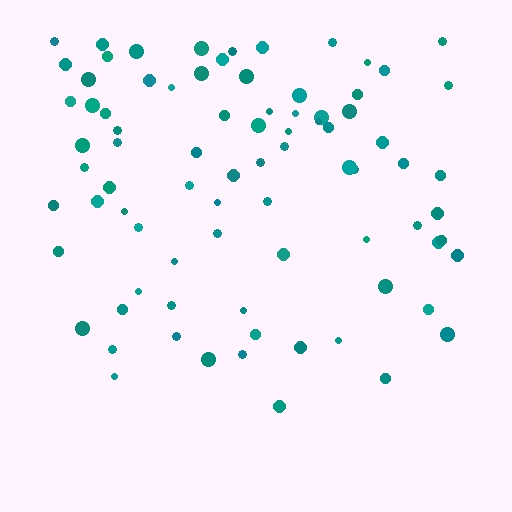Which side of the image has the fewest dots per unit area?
The bottom.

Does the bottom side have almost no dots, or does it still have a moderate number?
Still a moderate number, just noticeably fewer than the top.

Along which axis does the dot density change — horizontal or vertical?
Vertical.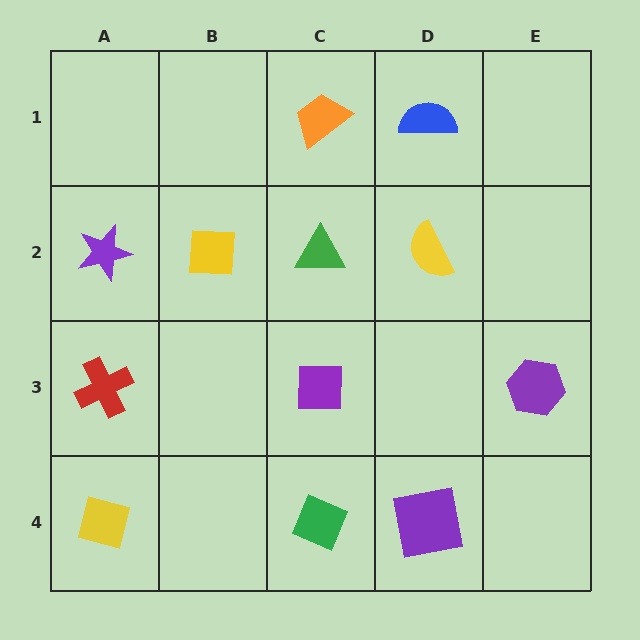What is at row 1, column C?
An orange trapezoid.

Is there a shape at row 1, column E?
No, that cell is empty.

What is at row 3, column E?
A purple hexagon.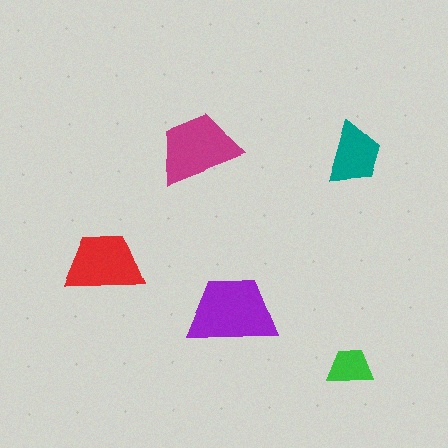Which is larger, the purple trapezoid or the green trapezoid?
The purple one.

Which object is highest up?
The magenta trapezoid is topmost.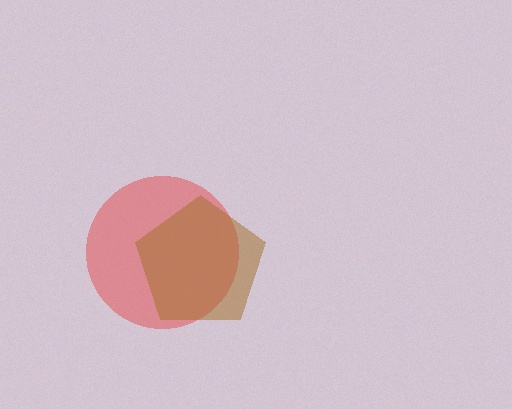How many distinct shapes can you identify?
There are 2 distinct shapes: a red circle, a brown pentagon.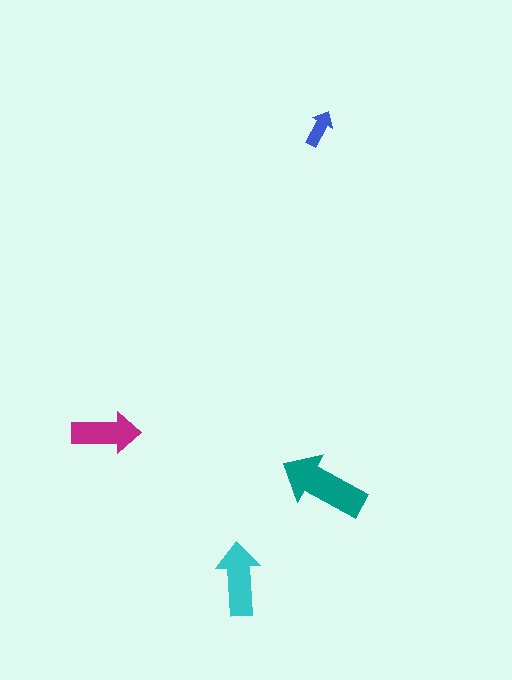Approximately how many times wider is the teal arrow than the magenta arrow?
About 1.5 times wider.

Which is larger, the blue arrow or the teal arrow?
The teal one.